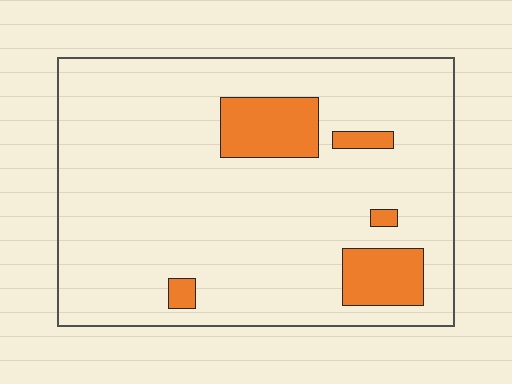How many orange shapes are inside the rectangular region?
5.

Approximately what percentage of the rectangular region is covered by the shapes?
Approximately 10%.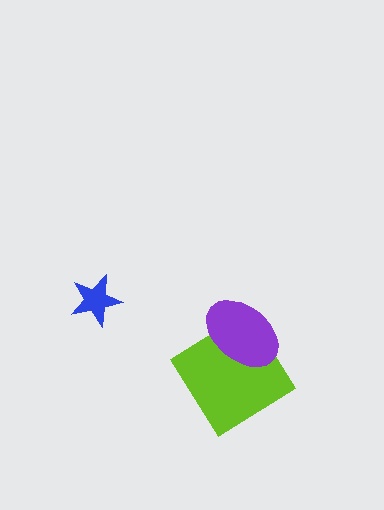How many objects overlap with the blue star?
0 objects overlap with the blue star.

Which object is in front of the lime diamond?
The purple ellipse is in front of the lime diamond.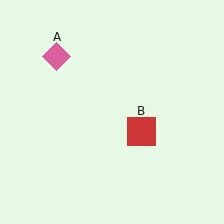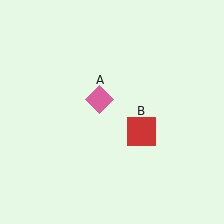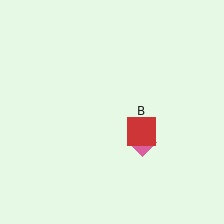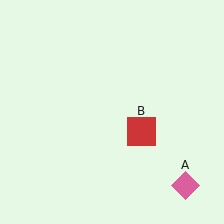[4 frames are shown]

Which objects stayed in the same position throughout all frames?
Red square (object B) remained stationary.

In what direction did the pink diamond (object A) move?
The pink diamond (object A) moved down and to the right.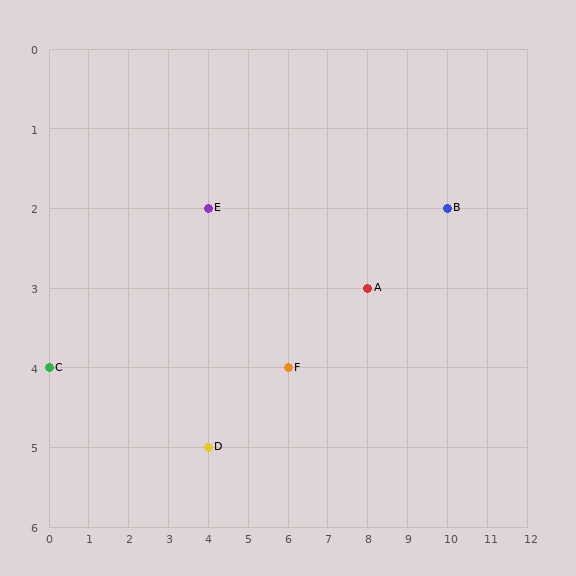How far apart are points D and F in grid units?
Points D and F are 2 columns and 1 row apart (about 2.2 grid units diagonally).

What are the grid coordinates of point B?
Point B is at grid coordinates (10, 2).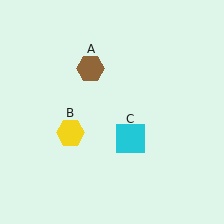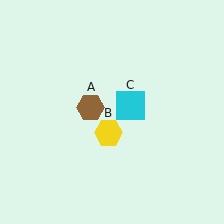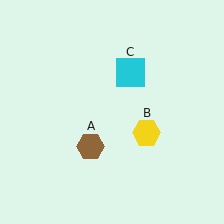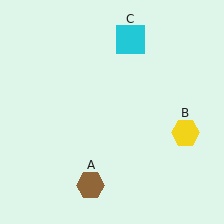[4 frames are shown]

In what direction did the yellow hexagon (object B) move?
The yellow hexagon (object B) moved right.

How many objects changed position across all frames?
3 objects changed position: brown hexagon (object A), yellow hexagon (object B), cyan square (object C).